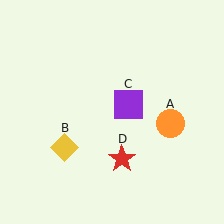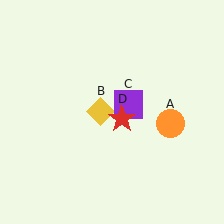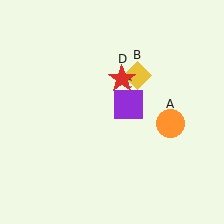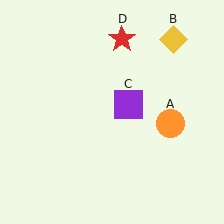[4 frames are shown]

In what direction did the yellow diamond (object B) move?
The yellow diamond (object B) moved up and to the right.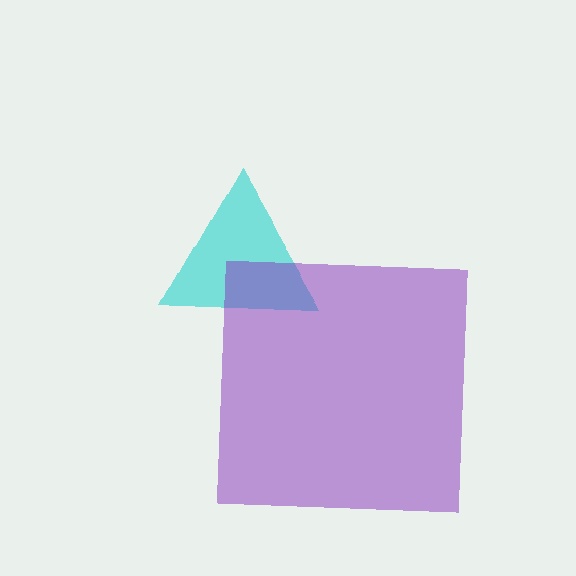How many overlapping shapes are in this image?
There are 2 overlapping shapes in the image.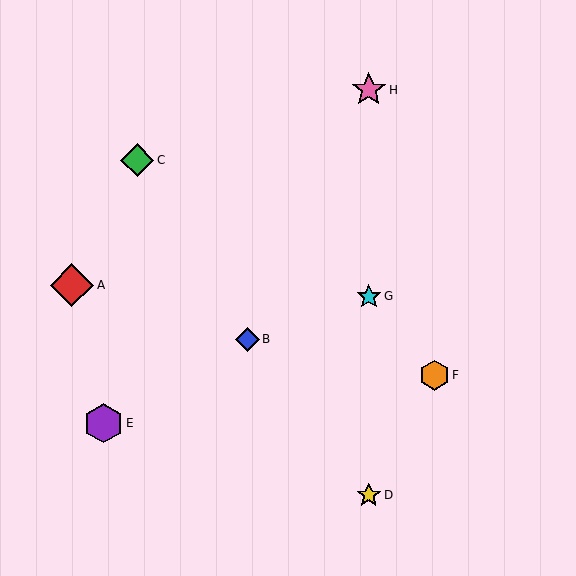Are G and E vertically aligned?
No, G is at x≈369 and E is at x≈103.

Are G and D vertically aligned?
Yes, both are at x≈369.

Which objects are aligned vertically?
Objects D, G, H are aligned vertically.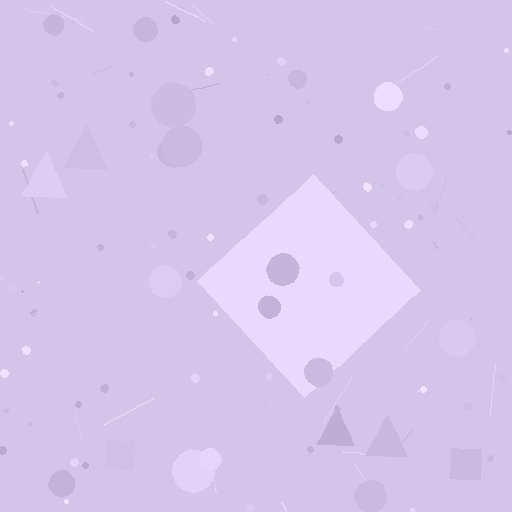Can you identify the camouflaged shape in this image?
The camouflaged shape is a diamond.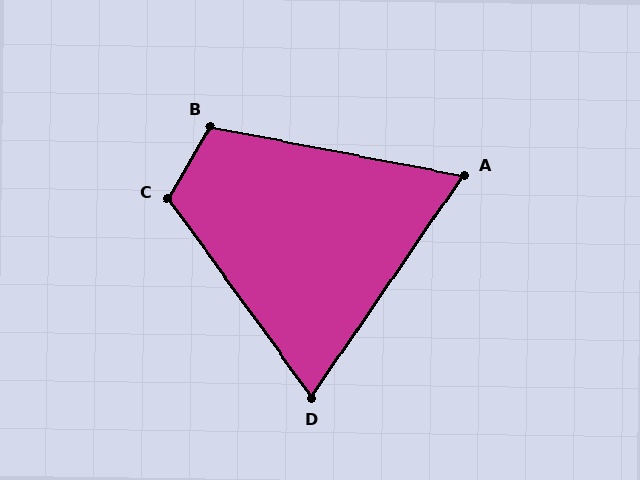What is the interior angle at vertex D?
Approximately 70 degrees (acute).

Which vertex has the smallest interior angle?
A, at approximately 66 degrees.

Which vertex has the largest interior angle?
C, at approximately 114 degrees.